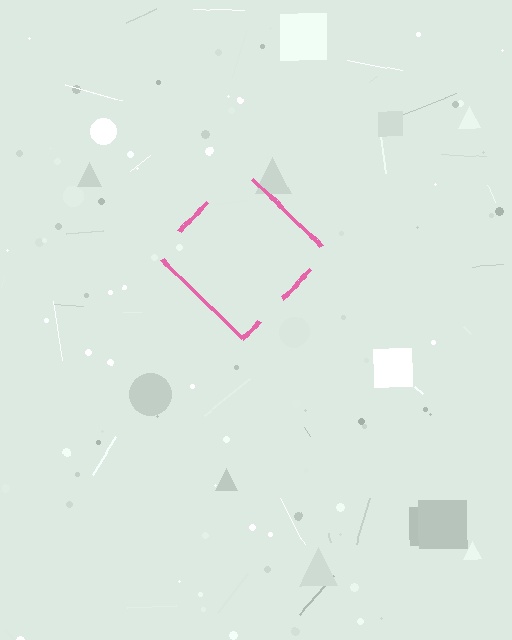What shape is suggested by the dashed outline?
The dashed outline suggests a diamond.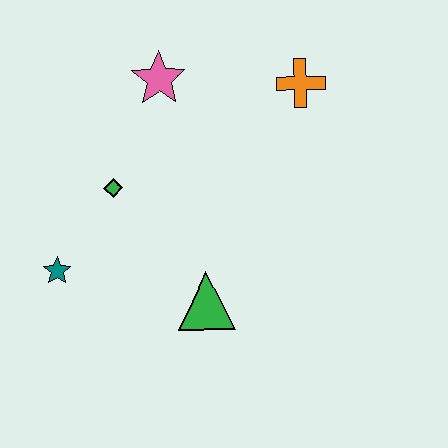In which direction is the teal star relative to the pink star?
The teal star is below the pink star.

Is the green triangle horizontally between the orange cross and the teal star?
Yes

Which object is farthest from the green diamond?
The orange cross is farthest from the green diamond.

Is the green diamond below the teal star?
No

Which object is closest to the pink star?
The green diamond is closest to the pink star.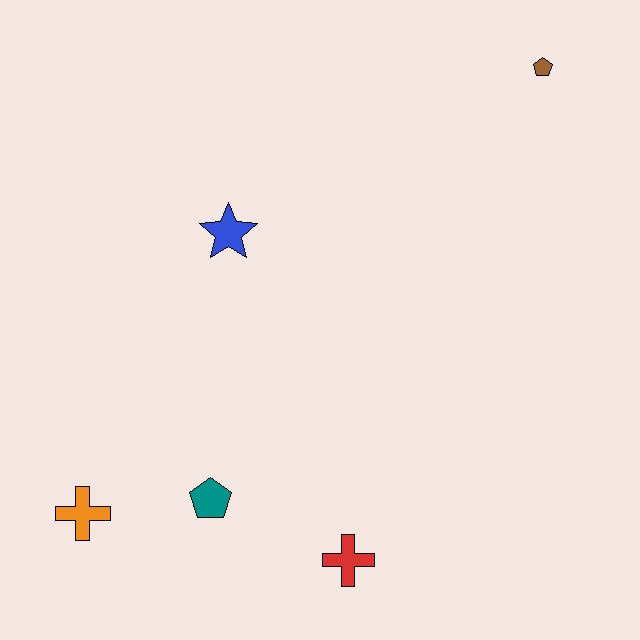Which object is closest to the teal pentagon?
The orange cross is closest to the teal pentagon.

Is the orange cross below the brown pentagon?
Yes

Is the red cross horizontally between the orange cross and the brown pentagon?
Yes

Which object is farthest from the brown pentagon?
The orange cross is farthest from the brown pentagon.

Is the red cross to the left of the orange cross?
No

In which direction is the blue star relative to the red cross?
The blue star is above the red cross.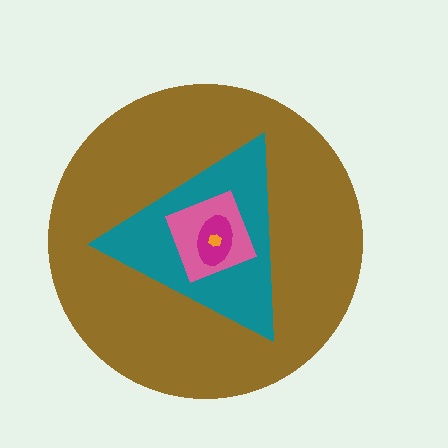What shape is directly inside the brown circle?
The teal triangle.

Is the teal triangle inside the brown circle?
Yes.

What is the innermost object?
The orange hexagon.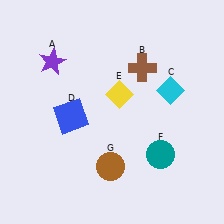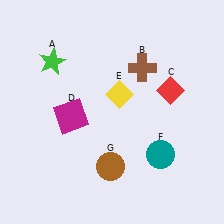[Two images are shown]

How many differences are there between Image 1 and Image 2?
There are 3 differences between the two images.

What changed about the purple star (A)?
In Image 1, A is purple. In Image 2, it changed to green.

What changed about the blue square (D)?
In Image 1, D is blue. In Image 2, it changed to magenta.